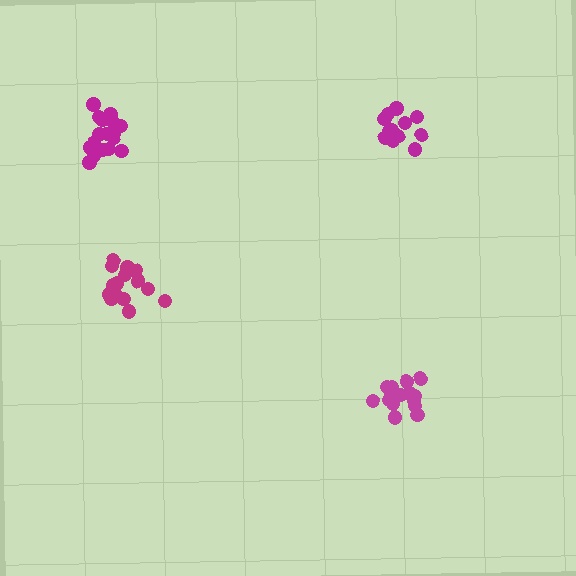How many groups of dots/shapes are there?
There are 4 groups.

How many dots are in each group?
Group 1: 17 dots, Group 2: 16 dots, Group 3: 16 dots, Group 4: 12 dots (61 total).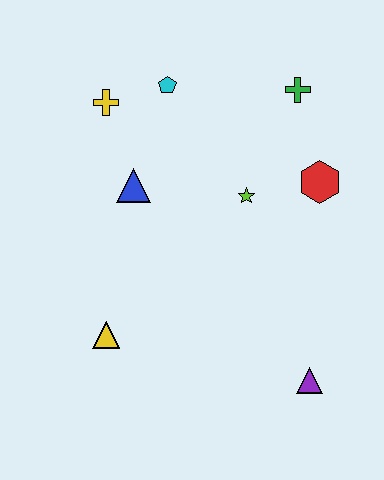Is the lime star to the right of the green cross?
No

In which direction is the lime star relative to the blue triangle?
The lime star is to the right of the blue triangle.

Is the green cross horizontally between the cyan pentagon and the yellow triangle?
No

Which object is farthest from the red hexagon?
The yellow triangle is farthest from the red hexagon.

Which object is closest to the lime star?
The red hexagon is closest to the lime star.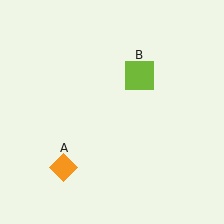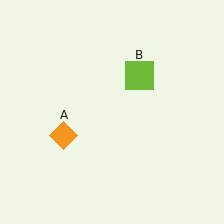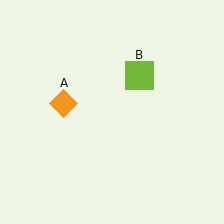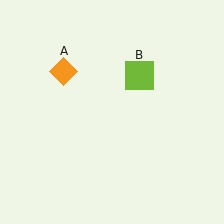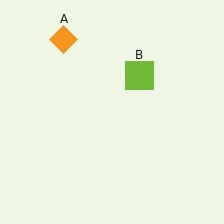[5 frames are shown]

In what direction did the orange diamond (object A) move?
The orange diamond (object A) moved up.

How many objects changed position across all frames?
1 object changed position: orange diamond (object A).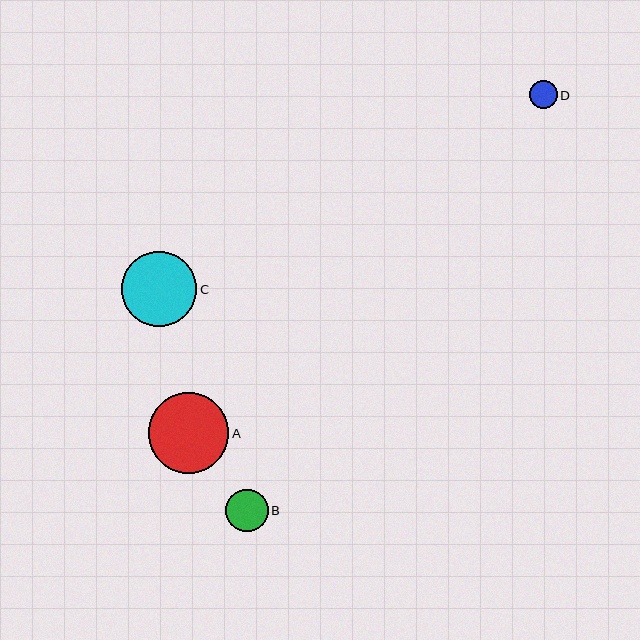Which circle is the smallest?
Circle D is the smallest with a size of approximately 28 pixels.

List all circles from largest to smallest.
From largest to smallest: A, C, B, D.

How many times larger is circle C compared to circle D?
Circle C is approximately 2.7 times the size of circle D.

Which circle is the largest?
Circle A is the largest with a size of approximately 81 pixels.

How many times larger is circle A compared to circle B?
Circle A is approximately 1.9 times the size of circle B.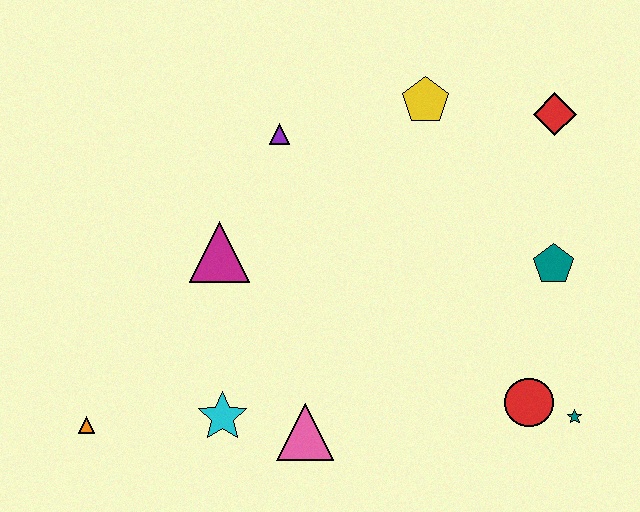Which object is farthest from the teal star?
The orange triangle is farthest from the teal star.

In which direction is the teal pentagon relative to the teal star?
The teal pentagon is above the teal star.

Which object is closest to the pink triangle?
The cyan star is closest to the pink triangle.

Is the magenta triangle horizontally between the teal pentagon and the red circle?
No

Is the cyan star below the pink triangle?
No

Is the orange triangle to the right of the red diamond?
No